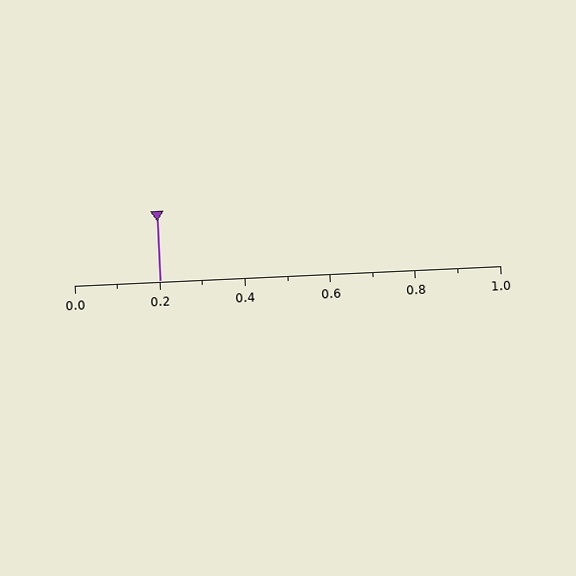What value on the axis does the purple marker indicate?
The marker indicates approximately 0.2.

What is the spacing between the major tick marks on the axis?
The major ticks are spaced 0.2 apart.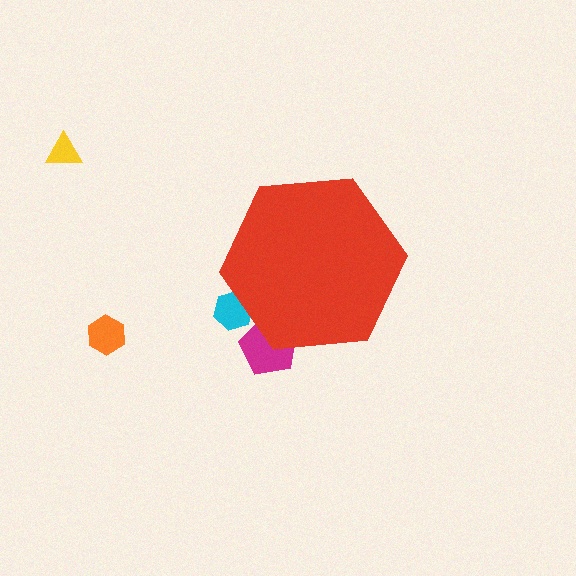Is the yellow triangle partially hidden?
No, the yellow triangle is fully visible.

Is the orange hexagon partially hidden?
No, the orange hexagon is fully visible.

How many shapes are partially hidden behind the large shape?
2 shapes are partially hidden.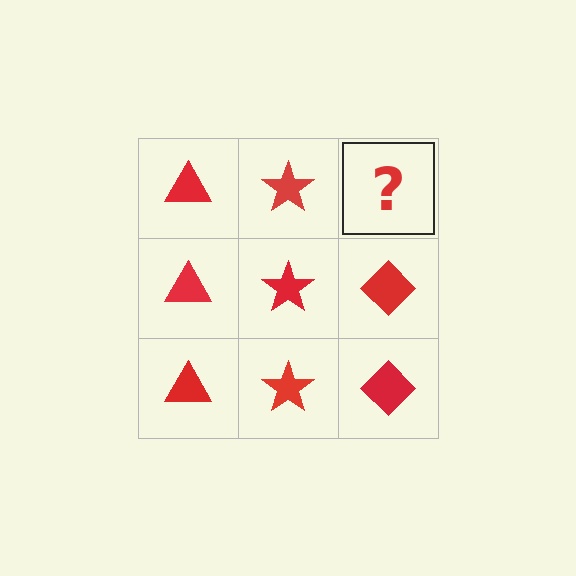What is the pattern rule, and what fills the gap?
The rule is that each column has a consistent shape. The gap should be filled with a red diamond.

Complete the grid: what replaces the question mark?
The question mark should be replaced with a red diamond.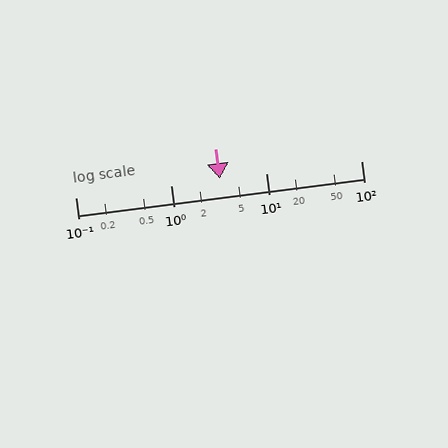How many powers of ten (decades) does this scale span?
The scale spans 3 decades, from 0.1 to 100.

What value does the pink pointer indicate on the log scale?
The pointer indicates approximately 3.3.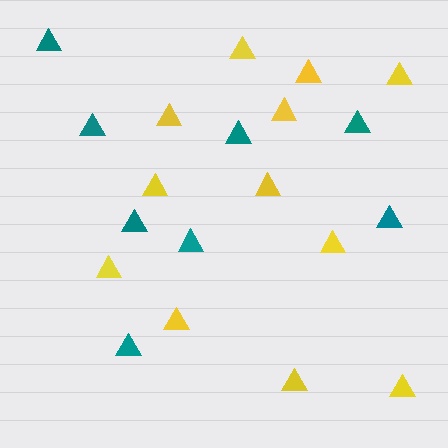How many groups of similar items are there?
There are 2 groups: one group of yellow triangles (12) and one group of teal triangles (8).